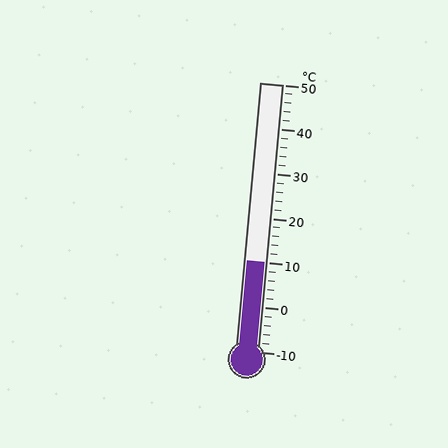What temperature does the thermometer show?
The thermometer shows approximately 10°C.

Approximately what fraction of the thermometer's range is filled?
The thermometer is filled to approximately 35% of its range.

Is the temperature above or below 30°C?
The temperature is below 30°C.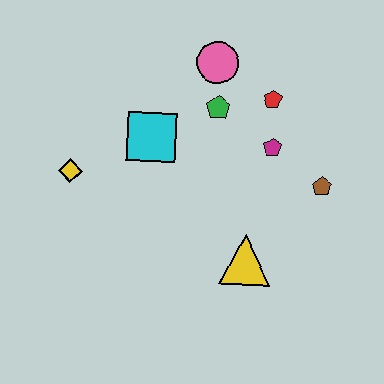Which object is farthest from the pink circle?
The yellow triangle is farthest from the pink circle.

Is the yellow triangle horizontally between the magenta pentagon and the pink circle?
Yes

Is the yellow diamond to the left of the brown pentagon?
Yes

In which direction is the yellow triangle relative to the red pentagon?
The yellow triangle is below the red pentagon.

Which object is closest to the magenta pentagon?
The red pentagon is closest to the magenta pentagon.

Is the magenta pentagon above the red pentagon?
No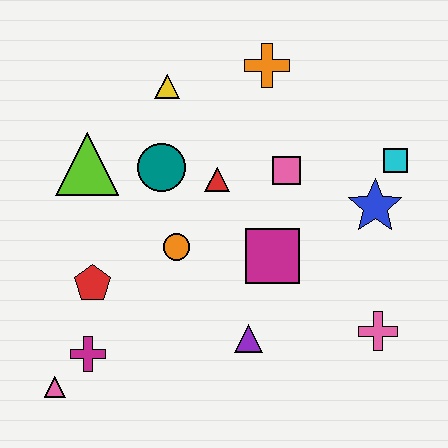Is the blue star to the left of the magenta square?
No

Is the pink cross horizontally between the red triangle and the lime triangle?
No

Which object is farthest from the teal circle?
The pink cross is farthest from the teal circle.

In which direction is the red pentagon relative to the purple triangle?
The red pentagon is to the left of the purple triangle.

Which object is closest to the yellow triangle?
The teal circle is closest to the yellow triangle.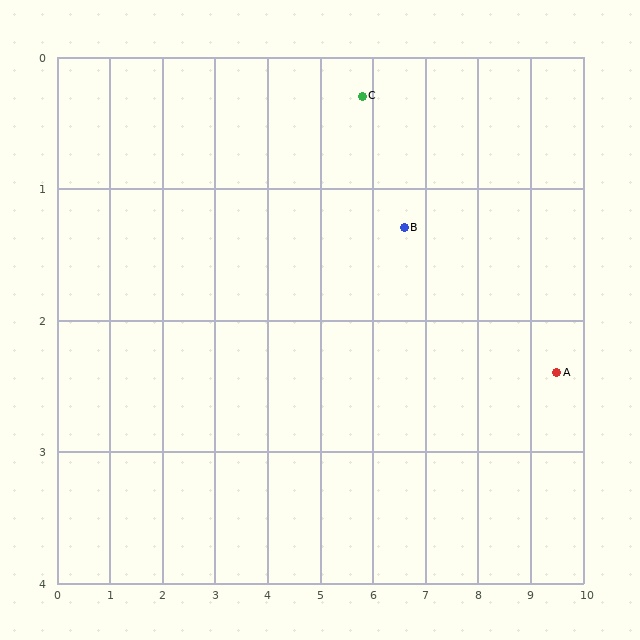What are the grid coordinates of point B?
Point B is at approximately (6.6, 1.3).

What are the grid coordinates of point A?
Point A is at approximately (9.5, 2.4).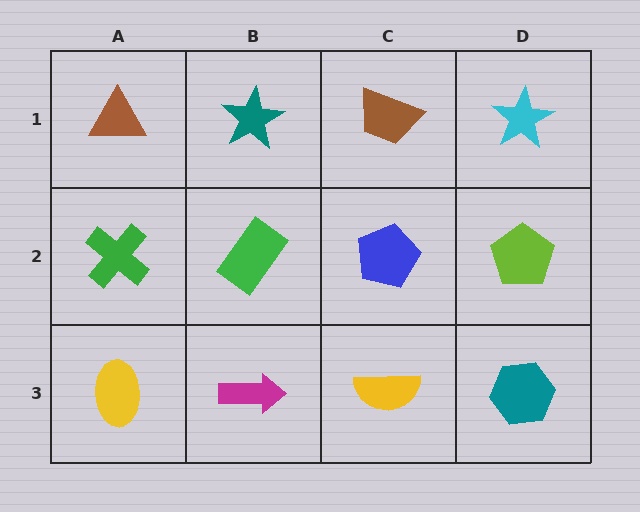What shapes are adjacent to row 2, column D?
A cyan star (row 1, column D), a teal hexagon (row 3, column D), a blue pentagon (row 2, column C).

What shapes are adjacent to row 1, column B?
A green rectangle (row 2, column B), a brown triangle (row 1, column A), a brown trapezoid (row 1, column C).